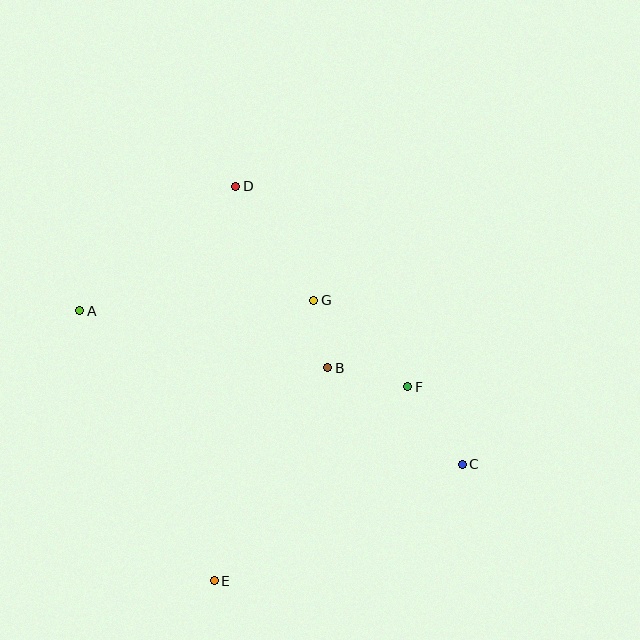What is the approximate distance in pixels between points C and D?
The distance between C and D is approximately 359 pixels.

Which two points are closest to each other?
Points B and G are closest to each other.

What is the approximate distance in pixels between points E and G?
The distance between E and G is approximately 297 pixels.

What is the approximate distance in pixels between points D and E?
The distance between D and E is approximately 395 pixels.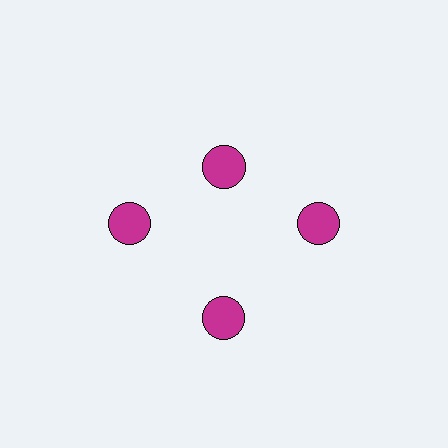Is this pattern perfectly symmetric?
No. The 4 magenta circles are arranged in a ring, but one element near the 12 o'clock position is pulled inward toward the center, breaking the 4-fold rotational symmetry.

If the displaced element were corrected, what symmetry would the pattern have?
It would have 4-fold rotational symmetry — the pattern would map onto itself every 90 degrees.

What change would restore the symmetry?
The symmetry would be restored by moving it outward, back onto the ring so that all 4 circles sit at equal angles and equal distance from the center.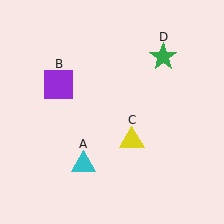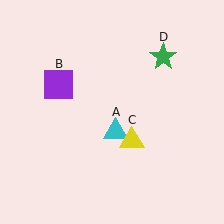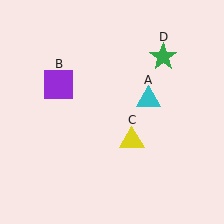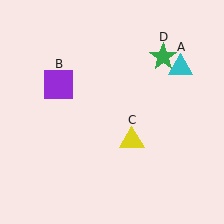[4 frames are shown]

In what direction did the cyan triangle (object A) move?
The cyan triangle (object A) moved up and to the right.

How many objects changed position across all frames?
1 object changed position: cyan triangle (object A).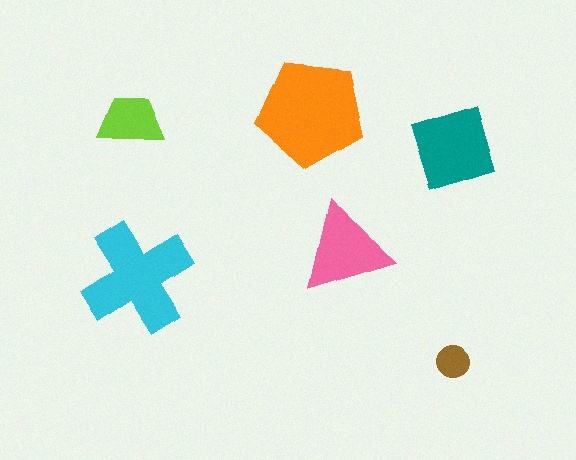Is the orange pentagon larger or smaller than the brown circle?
Larger.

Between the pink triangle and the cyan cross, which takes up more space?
The cyan cross.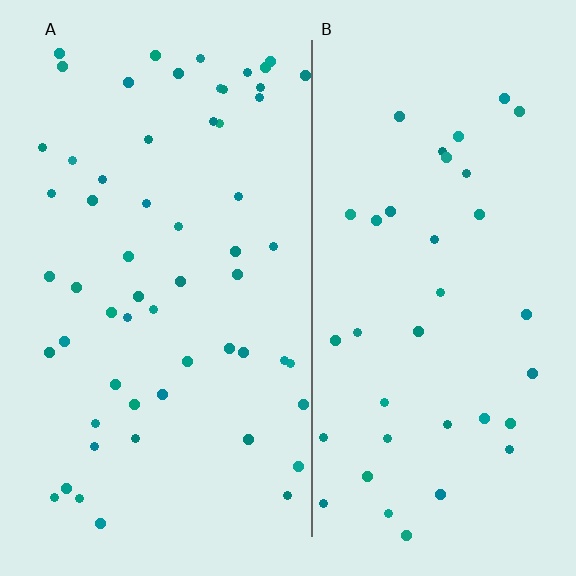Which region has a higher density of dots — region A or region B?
A (the left).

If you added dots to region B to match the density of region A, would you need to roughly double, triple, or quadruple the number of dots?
Approximately double.